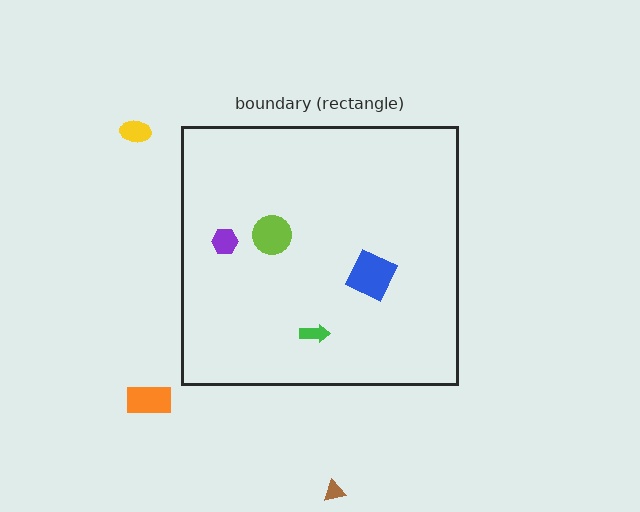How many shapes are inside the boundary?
4 inside, 3 outside.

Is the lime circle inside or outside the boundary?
Inside.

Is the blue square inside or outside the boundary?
Inside.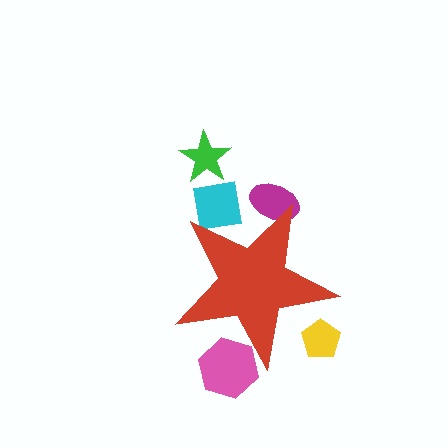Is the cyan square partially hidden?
Yes, the cyan square is partially hidden behind the red star.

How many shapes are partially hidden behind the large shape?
4 shapes are partially hidden.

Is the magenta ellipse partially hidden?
Yes, the magenta ellipse is partially hidden behind the red star.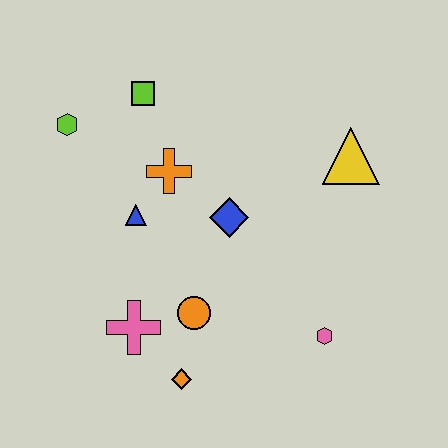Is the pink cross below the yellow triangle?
Yes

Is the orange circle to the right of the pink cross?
Yes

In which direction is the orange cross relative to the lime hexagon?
The orange cross is to the right of the lime hexagon.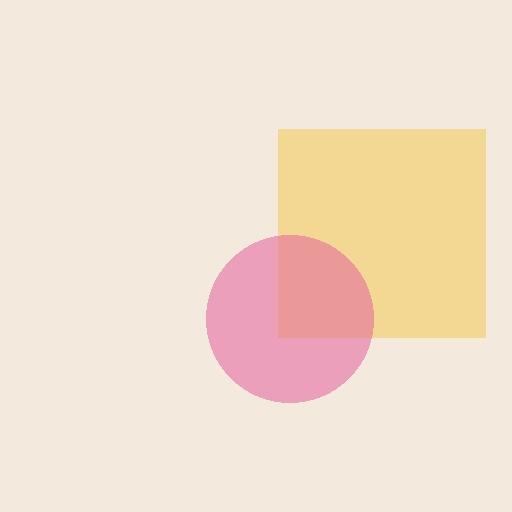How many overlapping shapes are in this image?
There are 2 overlapping shapes in the image.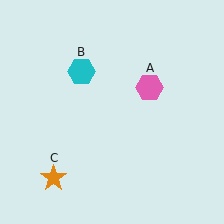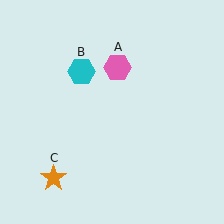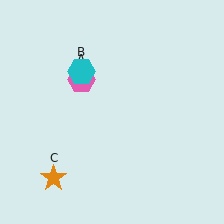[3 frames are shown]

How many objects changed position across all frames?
1 object changed position: pink hexagon (object A).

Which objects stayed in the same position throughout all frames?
Cyan hexagon (object B) and orange star (object C) remained stationary.